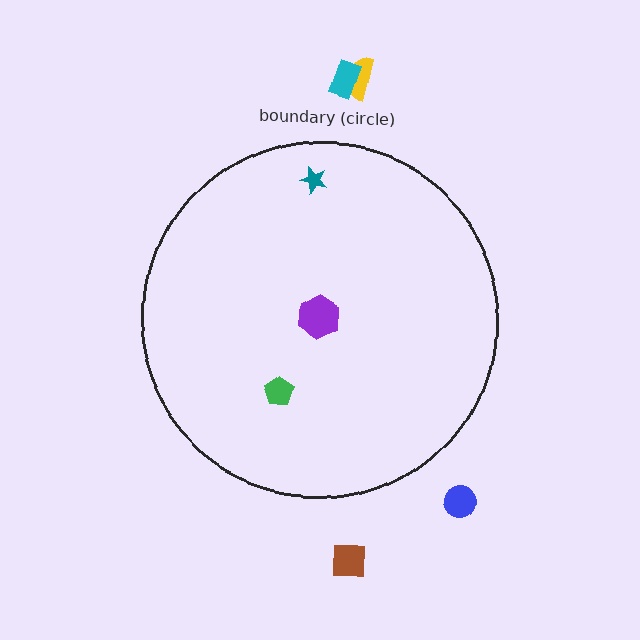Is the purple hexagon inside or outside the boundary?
Inside.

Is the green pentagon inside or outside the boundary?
Inside.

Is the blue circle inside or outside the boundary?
Outside.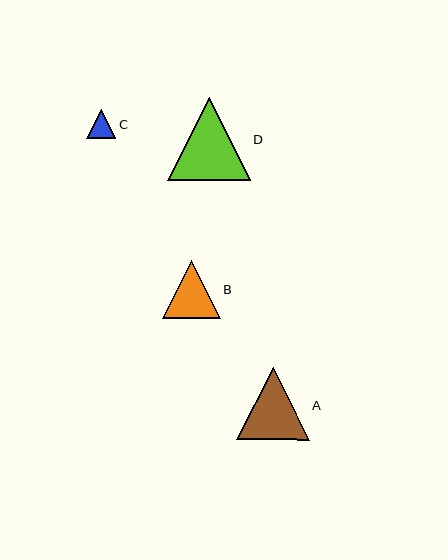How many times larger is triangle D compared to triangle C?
Triangle D is approximately 2.8 times the size of triangle C.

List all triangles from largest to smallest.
From largest to smallest: D, A, B, C.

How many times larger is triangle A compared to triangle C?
Triangle A is approximately 2.5 times the size of triangle C.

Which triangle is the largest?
Triangle D is the largest with a size of approximately 83 pixels.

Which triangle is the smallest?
Triangle C is the smallest with a size of approximately 29 pixels.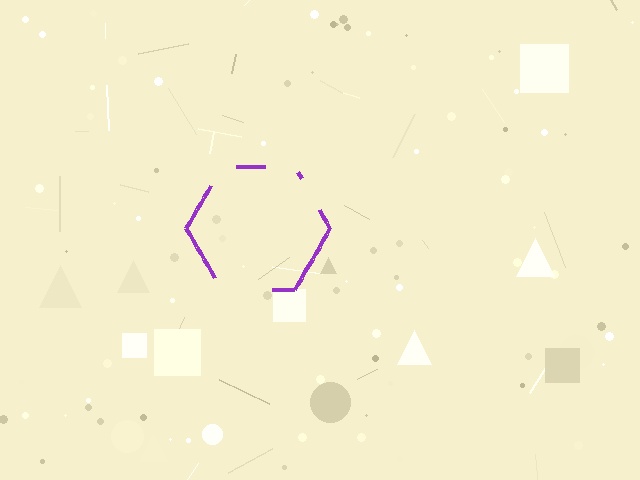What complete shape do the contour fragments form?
The contour fragments form a hexagon.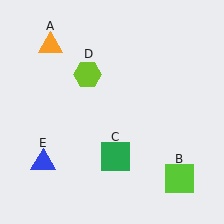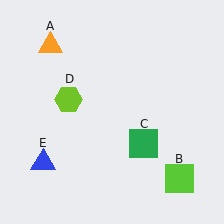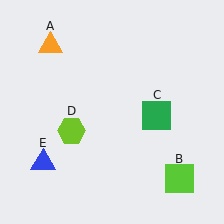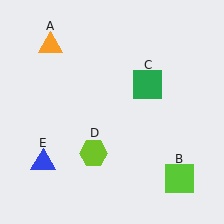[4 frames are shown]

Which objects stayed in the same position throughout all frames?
Orange triangle (object A) and lime square (object B) and blue triangle (object E) remained stationary.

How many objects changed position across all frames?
2 objects changed position: green square (object C), lime hexagon (object D).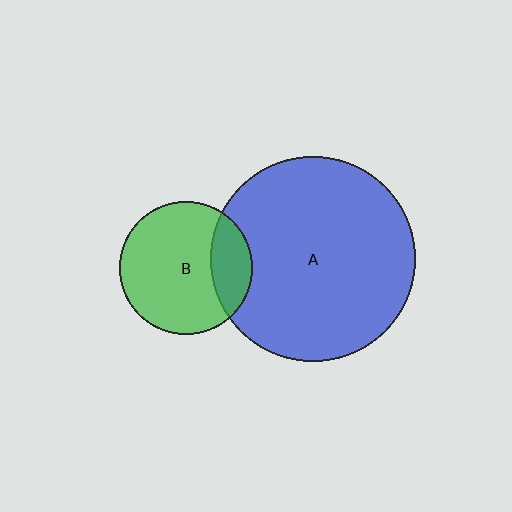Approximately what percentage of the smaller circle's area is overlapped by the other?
Approximately 20%.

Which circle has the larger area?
Circle A (blue).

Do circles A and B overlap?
Yes.